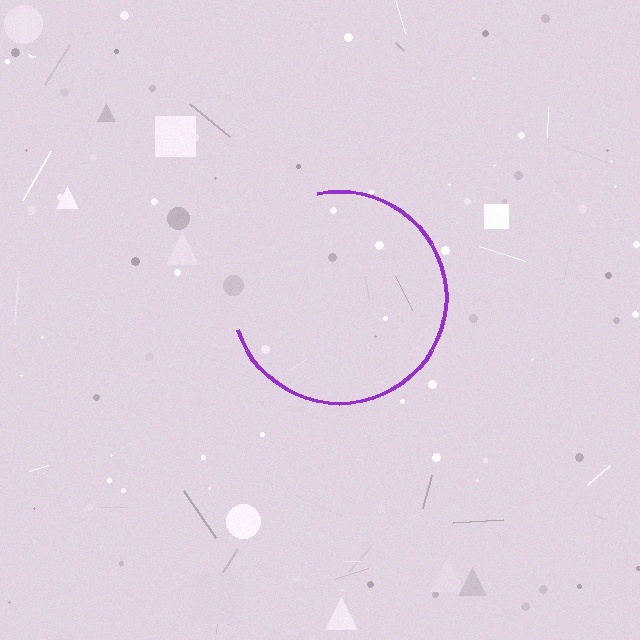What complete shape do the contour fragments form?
The contour fragments form a circle.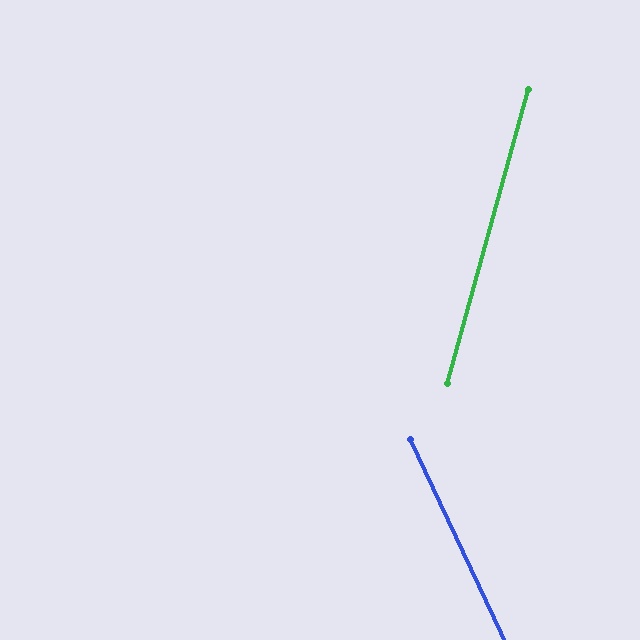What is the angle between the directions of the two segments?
Approximately 41 degrees.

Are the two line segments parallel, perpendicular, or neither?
Neither parallel nor perpendicular — they differ by about 41°.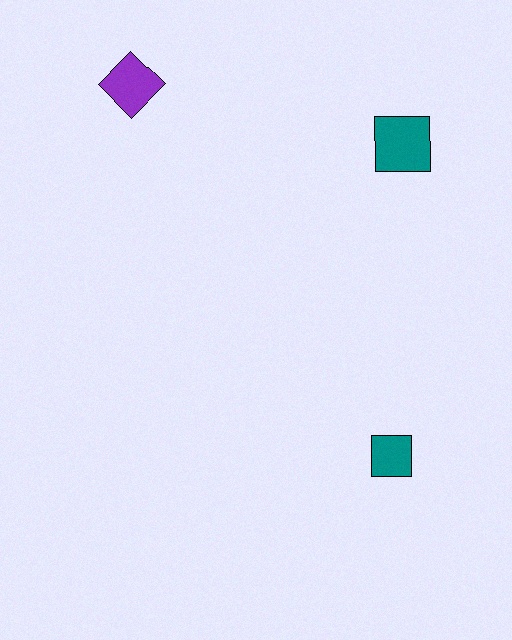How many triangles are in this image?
There are no triangles.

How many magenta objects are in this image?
There are no magenta objects.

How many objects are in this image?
There are 3 objects.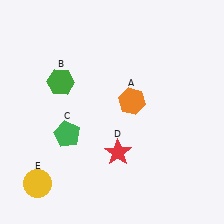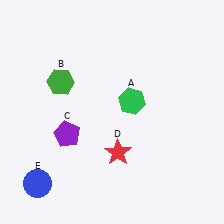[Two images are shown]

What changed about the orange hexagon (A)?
In Image 1, A is orange. In Image 2, it changed to green.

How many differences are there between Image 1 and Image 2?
There are 3 differences between the two images.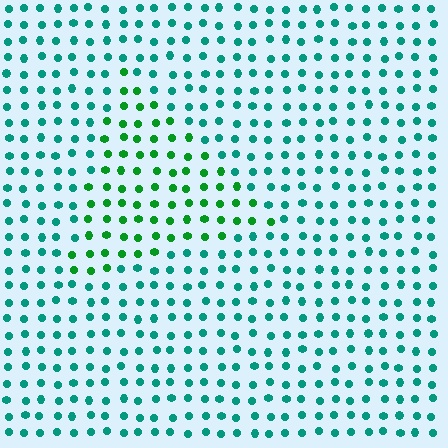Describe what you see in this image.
The image is filled with small teal elements in a uniform arrangement. A triangle-shaped region is visible where the elements are tinted to a slightly different hue, forming a subtle color boundary.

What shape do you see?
I see a triangle.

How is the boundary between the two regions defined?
The boundary is defined purely by a slight shift in hue (about 38 degrees). Spacing, size, and orientation are identical on both sides.